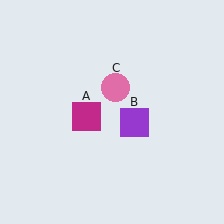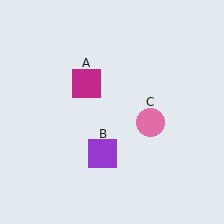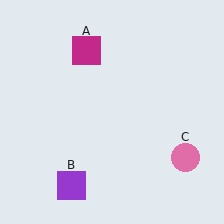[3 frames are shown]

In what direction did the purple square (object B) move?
The purple square (object B) moved down and to the left.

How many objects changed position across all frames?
3 objects changed position: magenta square (object A), purple square (object B), pink circle (object C).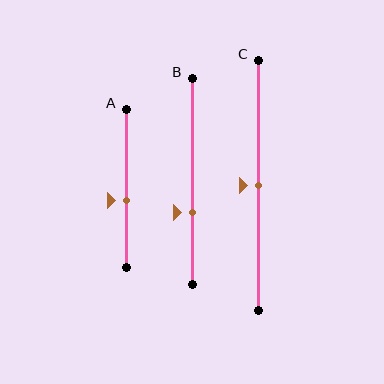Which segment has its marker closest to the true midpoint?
Segment C has its marker closest to the true midpoint.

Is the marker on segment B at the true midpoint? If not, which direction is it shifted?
No, the marker on segment B is shifted downward by about 15% of the segment length.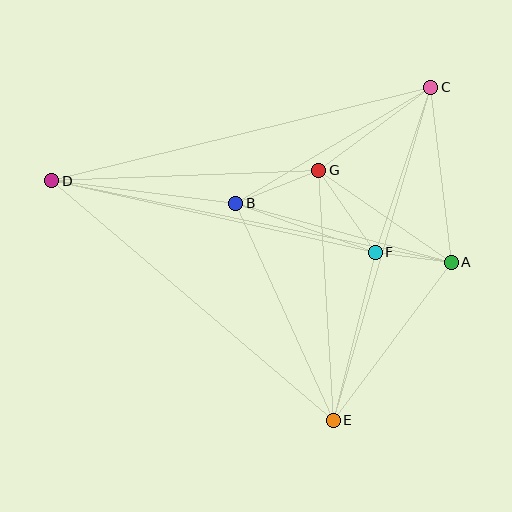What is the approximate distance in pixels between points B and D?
The distance between B and D is approximately 186 pixels.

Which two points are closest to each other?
Points A and F are closest to each other.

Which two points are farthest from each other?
Points A and D are farthest from each other.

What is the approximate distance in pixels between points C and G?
The distance between C and G is approximately 139 pixels.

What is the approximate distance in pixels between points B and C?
The distance between B and C is approximately 226 pixels.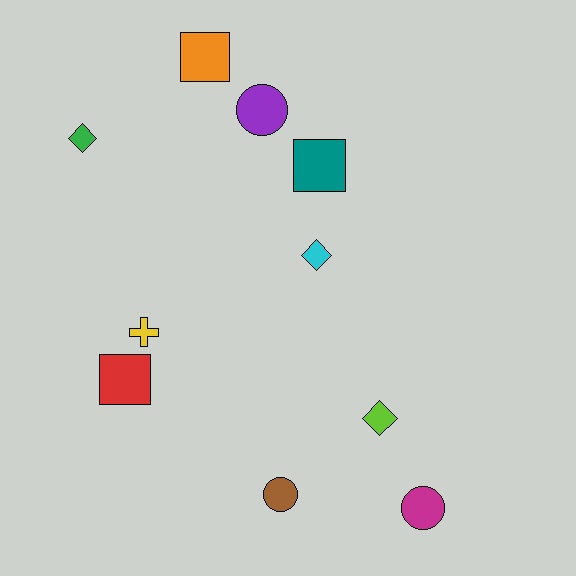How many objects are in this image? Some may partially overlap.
There are 10 objects.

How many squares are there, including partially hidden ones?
There are 3 squares.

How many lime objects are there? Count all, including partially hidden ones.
There is 1 lime object.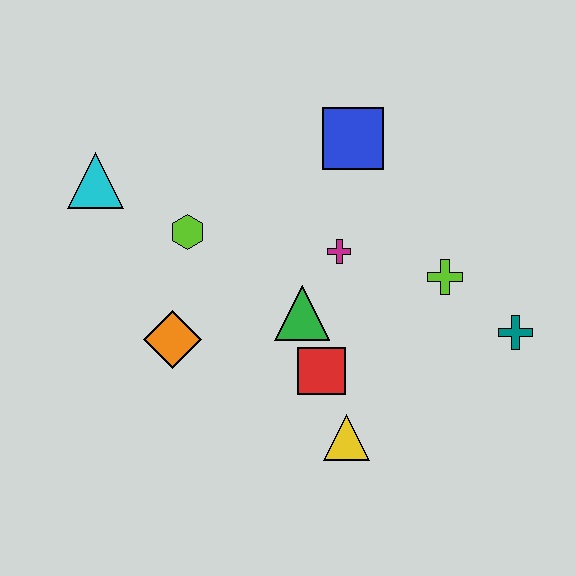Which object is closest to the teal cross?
The lime cross is closest to the teal cross.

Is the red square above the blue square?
No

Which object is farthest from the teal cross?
The cyan triangle is farthest from the teal cross.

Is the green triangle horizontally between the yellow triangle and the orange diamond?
Yes